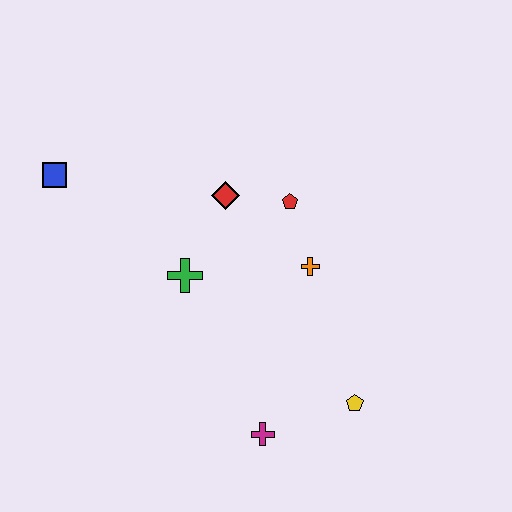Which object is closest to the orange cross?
The red pentagon is closest to the orange cross.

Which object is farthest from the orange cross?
The blue square is farthest from the orange cross.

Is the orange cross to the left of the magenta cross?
No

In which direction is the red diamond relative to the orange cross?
The red diamond is to the left of the orange cross.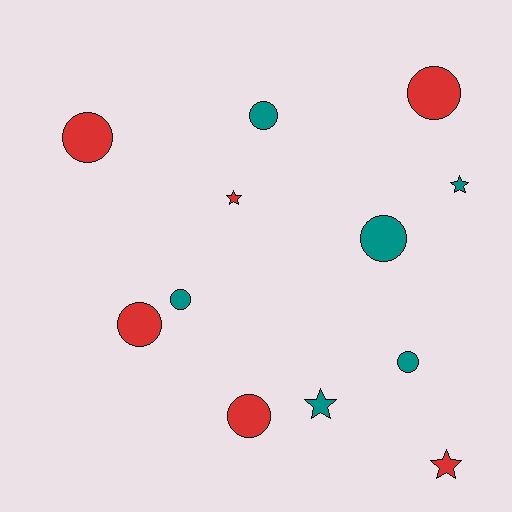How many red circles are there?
There are 4 red circles.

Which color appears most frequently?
Teal, with 6 objects.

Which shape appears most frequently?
Circle, with 8 objects.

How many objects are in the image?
There are 12 objects.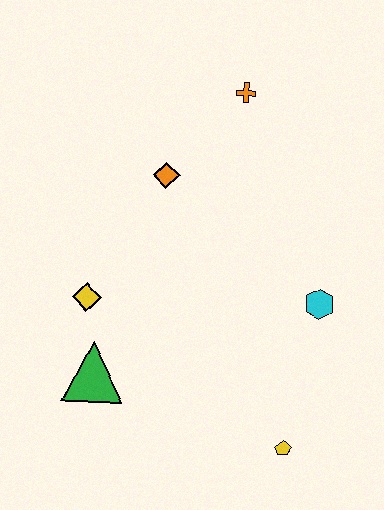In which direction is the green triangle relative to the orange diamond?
The green triangle is below the orange diamond.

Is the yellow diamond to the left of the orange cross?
Yes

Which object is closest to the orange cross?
The orange diamond is closest to the orange cross.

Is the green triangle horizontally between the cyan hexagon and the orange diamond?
No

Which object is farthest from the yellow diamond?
The orange cross is farthest from the yellow diamond.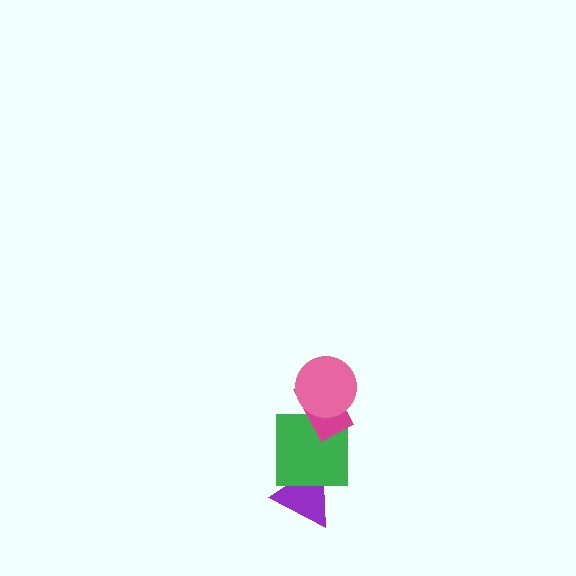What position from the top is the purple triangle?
The purple triangle is 4th from the top.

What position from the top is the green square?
The green square is 3rd from the top.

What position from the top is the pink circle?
The pink circle is 1st from the top.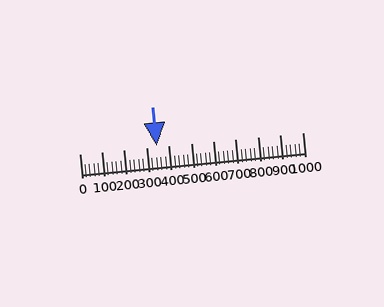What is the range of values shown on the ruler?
The ruler shows values from 0 to 1000.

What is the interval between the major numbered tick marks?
The major tick marks are spaced 100 units apart.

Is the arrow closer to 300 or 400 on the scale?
The arrow is closer to 300.